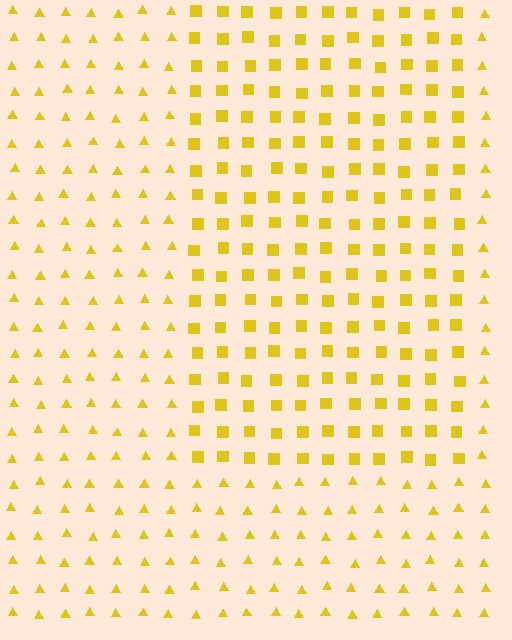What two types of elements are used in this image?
The image uses squares inside the rectangle region and triangles outside it.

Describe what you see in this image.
The image is filled with small yellow elements arranged in a uniform grid. A rectangle-shaped region contains squares, while the surrounding area contains triangles. The boundary is defined purely by the change in element shape.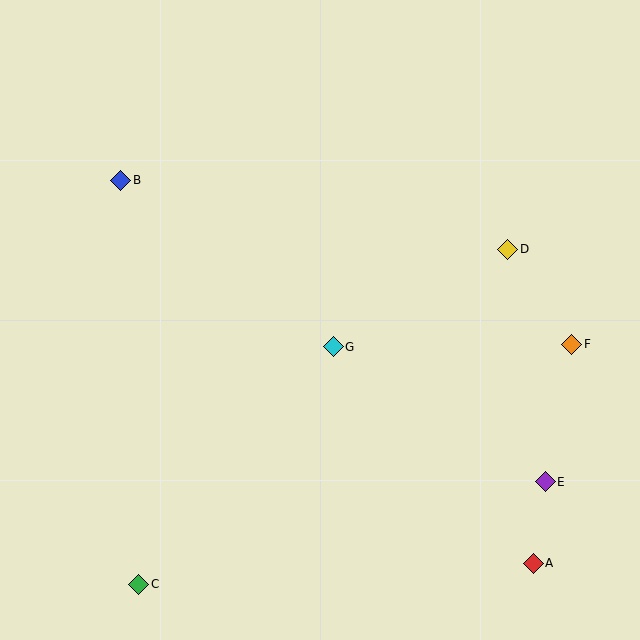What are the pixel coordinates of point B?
Point B is at (121, 180).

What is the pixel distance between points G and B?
The distance between G and B is 270 pixels.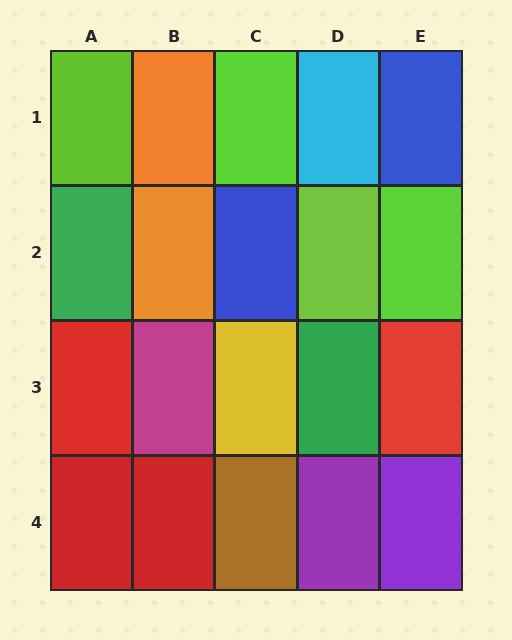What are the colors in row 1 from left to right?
Lime, orange, lime, cyan, blue.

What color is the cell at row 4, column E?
Purple.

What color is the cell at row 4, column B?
Red.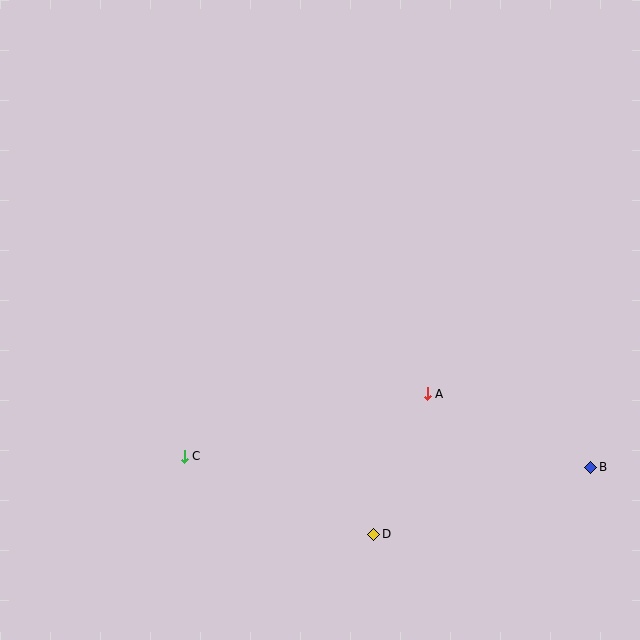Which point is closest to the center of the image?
Point A at (427, 394) is closest to the center.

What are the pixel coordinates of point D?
Point D is at (374, 534).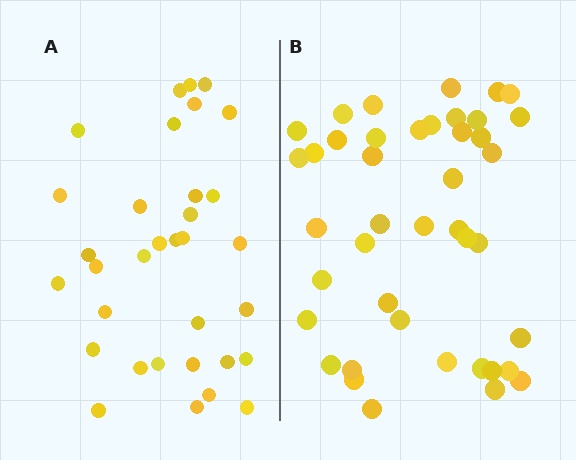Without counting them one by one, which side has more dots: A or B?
Region B (the right region) has more dots.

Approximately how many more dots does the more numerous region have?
Region B has roughly 8 or so more dots than region A.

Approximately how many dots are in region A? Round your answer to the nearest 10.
About 30 dots. (The exact count is 33, which rounds to 30.)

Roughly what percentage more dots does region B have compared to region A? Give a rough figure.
About 25% more.